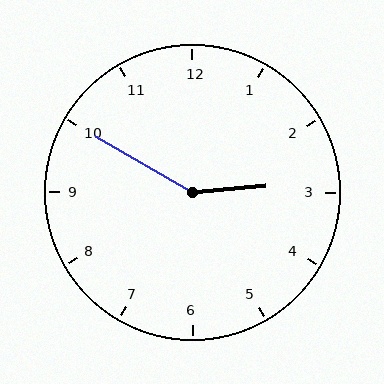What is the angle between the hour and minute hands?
Approximately 145 degrees.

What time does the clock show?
2:50.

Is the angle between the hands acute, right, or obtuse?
It is obtuse.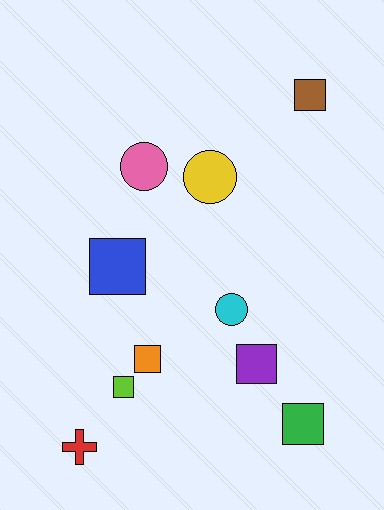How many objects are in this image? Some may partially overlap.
There are 10 objects.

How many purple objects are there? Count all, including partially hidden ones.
There is 1 purple object.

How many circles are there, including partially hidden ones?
There are 3 circles.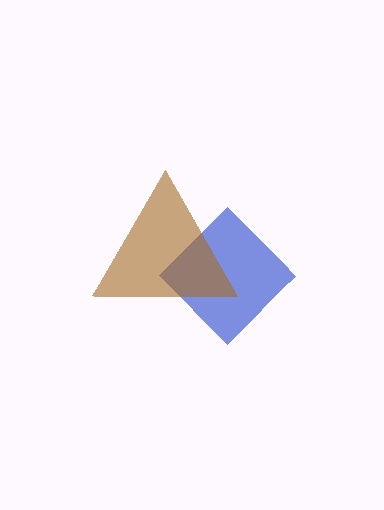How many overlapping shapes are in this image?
There are 2 overlapping shapes in the image.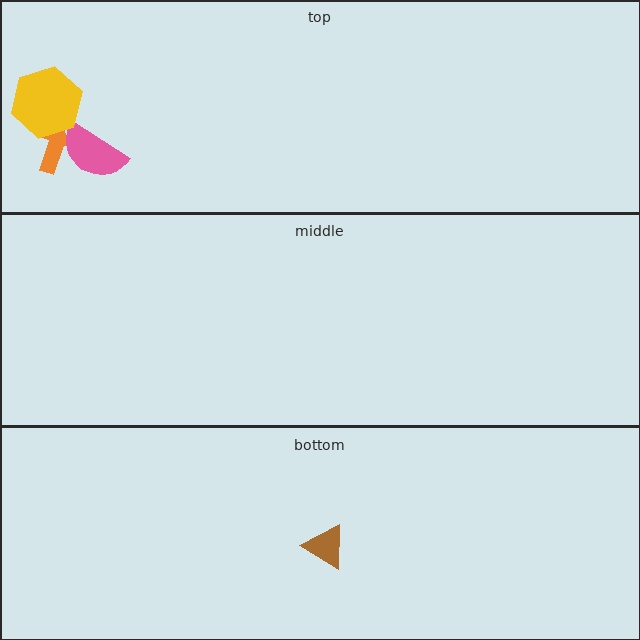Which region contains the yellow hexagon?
The top region.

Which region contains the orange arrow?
The top region.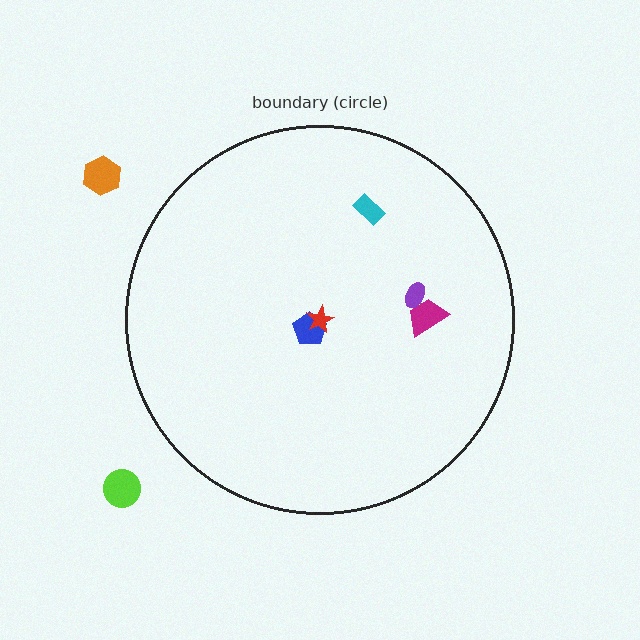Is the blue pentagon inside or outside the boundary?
Inside.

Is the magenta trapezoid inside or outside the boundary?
Inside.